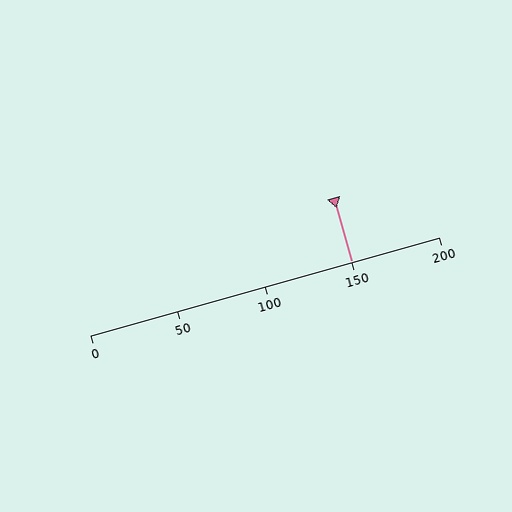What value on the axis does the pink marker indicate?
The marker indicates approximately 150.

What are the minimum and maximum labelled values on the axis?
The axis runs from 0 to 200.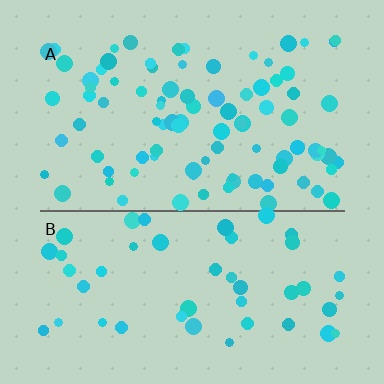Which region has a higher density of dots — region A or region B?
A (the top).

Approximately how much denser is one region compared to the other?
Approximately 1.9× — region A over region B.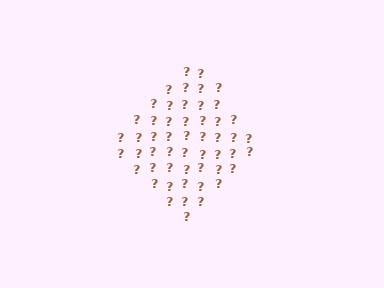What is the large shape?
The large shape is a diamond.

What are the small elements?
The small elements are question marks.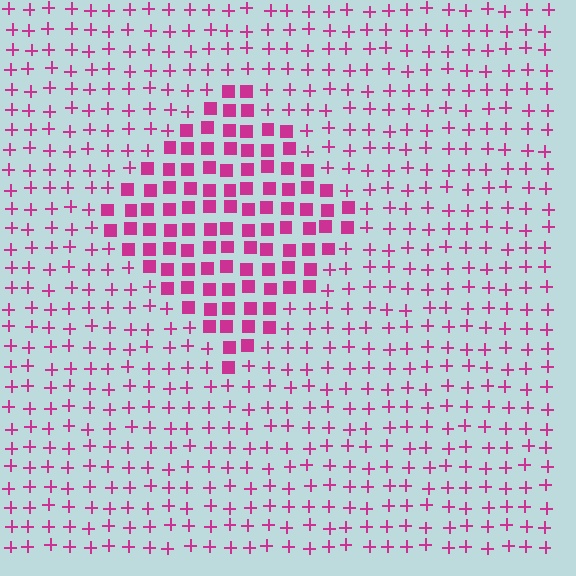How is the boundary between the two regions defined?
The boundary is defined by a change in element shape: squares inside vs. plus signs outside. All elements share the same color and spacing.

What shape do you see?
I see a diamond.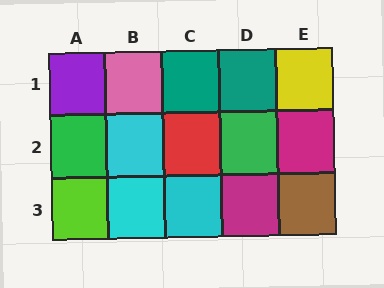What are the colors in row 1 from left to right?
Purple, pink, teal, teal, yellow.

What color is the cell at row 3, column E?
Brown.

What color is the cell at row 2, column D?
Green.